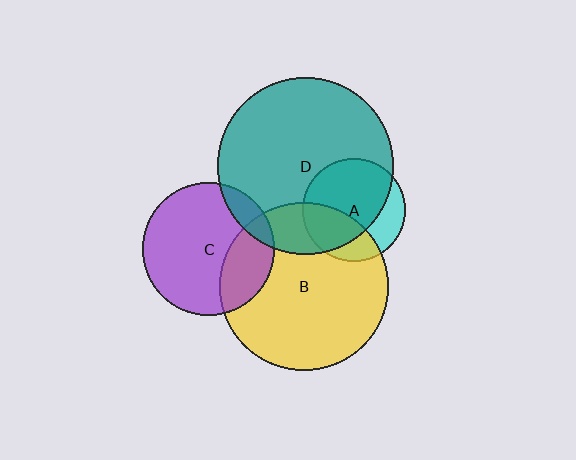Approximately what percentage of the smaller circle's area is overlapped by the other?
Approximately 35%.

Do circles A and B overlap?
Yes.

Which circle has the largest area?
Circle D (teal).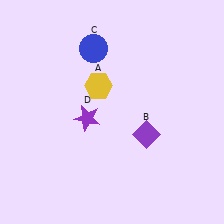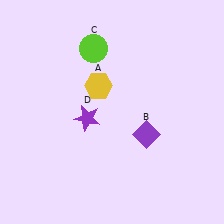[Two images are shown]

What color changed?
The circle (C) changed from blue in Image 1 to lime in Image 2.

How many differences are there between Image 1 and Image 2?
There is 1 difference between the two images.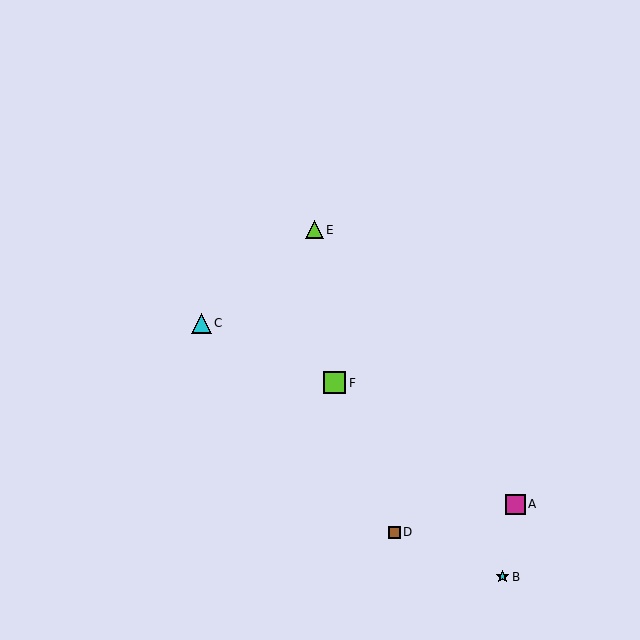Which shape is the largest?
The lime square (labeled F) is the largest.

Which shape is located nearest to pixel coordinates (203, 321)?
The cyan triangle (labeled C) at (202, 323) is nearest to that location.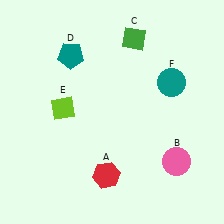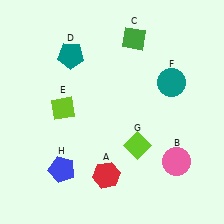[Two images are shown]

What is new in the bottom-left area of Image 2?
A blue pentagon (H) was added in the bottom-left area of Image 2.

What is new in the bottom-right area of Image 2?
A lime diamond (G) was added in the bottom-right area of Image 2.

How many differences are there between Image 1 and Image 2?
There are 2 differences between the two images.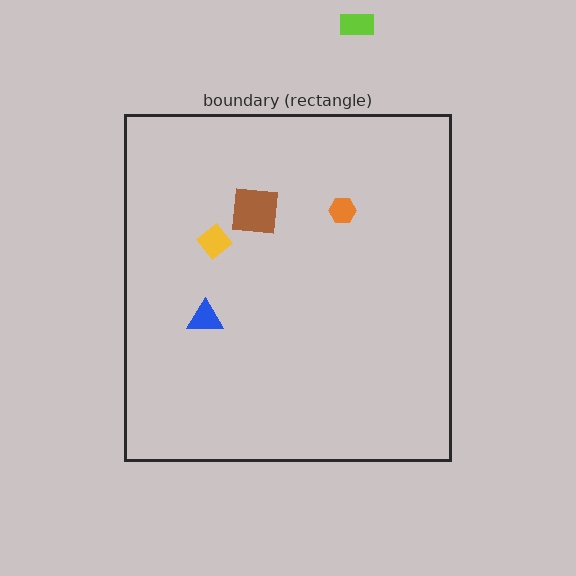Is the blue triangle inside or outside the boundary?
Inside.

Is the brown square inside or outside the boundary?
Inside.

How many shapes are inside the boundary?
4 inside, 1 outside.